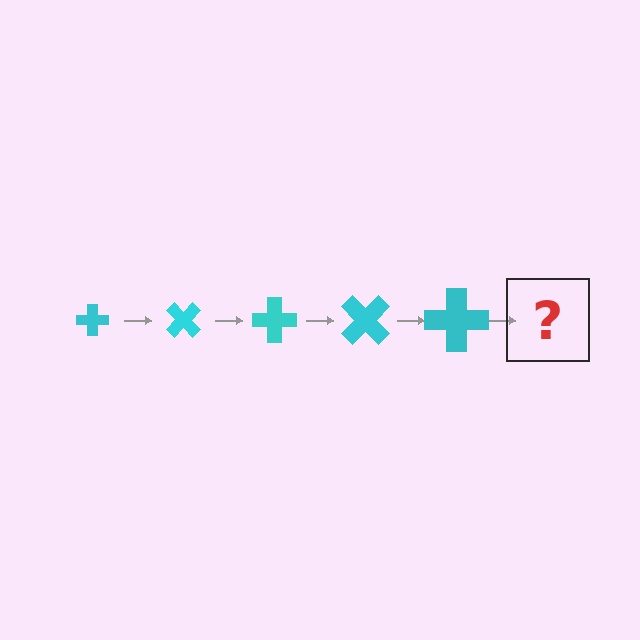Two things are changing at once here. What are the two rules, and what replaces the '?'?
The two rules are that the cross grows larger each step and it rotates 45 degrees each step. The '?' should be a cross, larger than the previous one and rotated 225 degrees from the start.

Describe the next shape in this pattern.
It should be a cross, larger than the previous one and rotated 225 degrees from the start.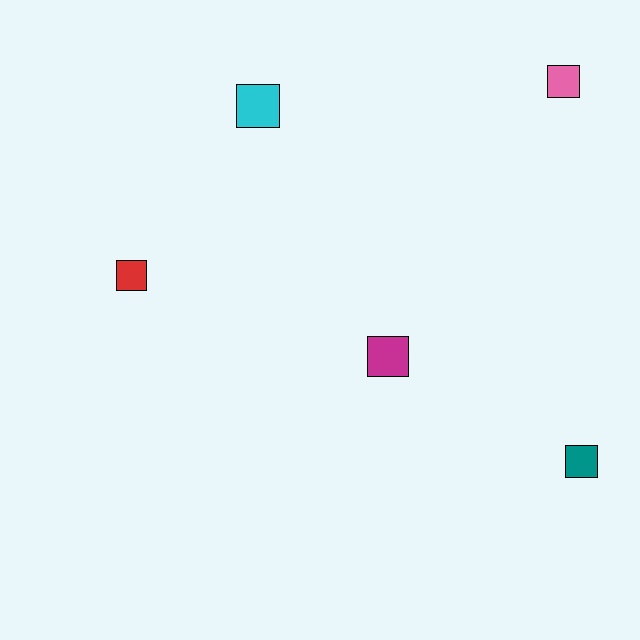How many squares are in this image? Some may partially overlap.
There are 5 squares.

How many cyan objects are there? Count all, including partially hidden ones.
There is 1 cyan object.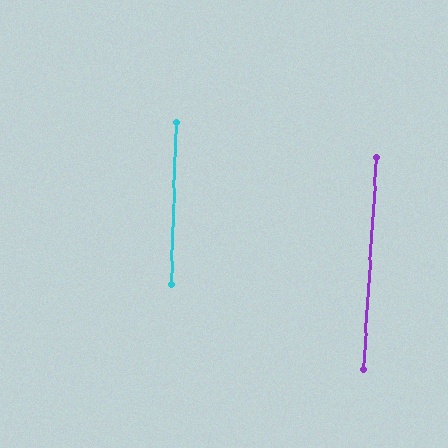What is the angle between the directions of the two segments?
Approximately 2 degrees.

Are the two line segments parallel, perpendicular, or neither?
Parallel — their directions differ by only 1.7°.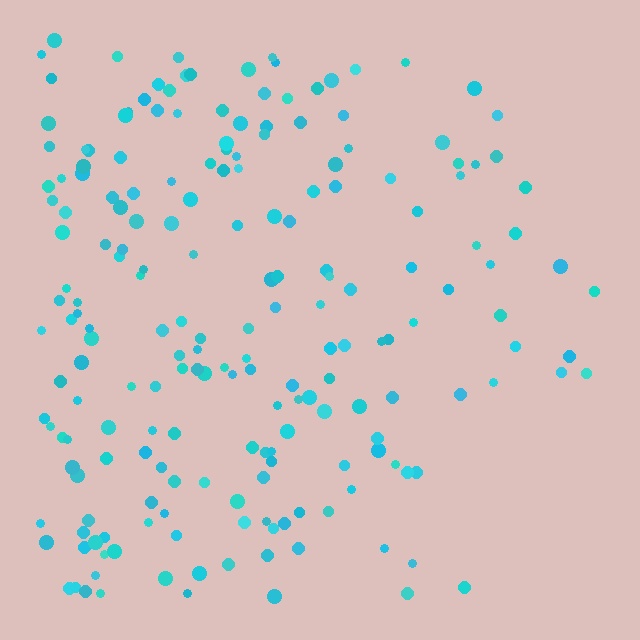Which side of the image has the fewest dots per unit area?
The right.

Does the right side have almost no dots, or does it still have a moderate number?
Still a moderate number, just noticeably fewer than the left.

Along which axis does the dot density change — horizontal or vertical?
Horizontal.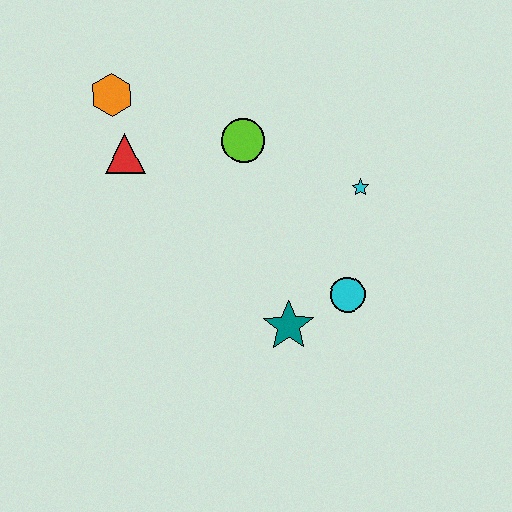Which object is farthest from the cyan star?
The orange hexagon is farthest from the cyan star.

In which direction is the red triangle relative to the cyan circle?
The red triangle is to the left of the cyan circle.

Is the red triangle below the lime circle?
Yes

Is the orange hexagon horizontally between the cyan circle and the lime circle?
No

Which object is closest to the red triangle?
The orange hexagon is closest to the red triangle.